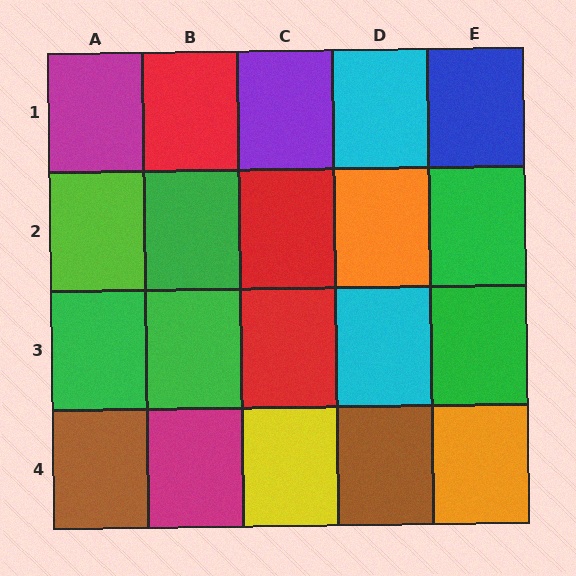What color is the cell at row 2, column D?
Orange.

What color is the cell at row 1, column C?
Purple.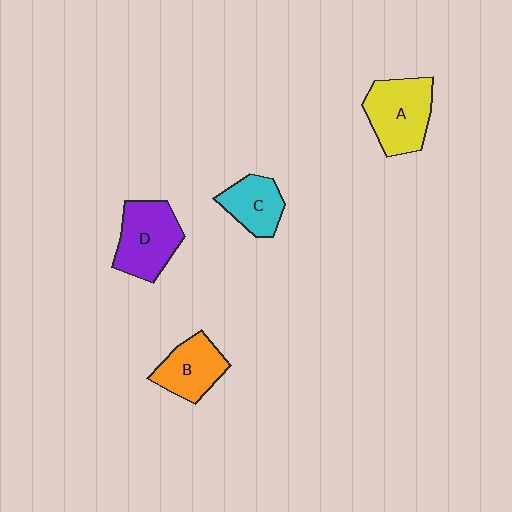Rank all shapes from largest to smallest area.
From largest to smallest: A (yellow), D (purple), B (orange), C (cyan).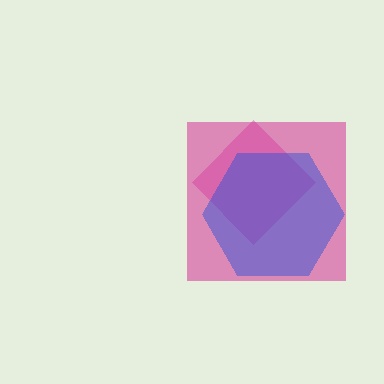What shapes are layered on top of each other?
The layered shapes are: a pink diamond, a magenta square, a blue hexagon.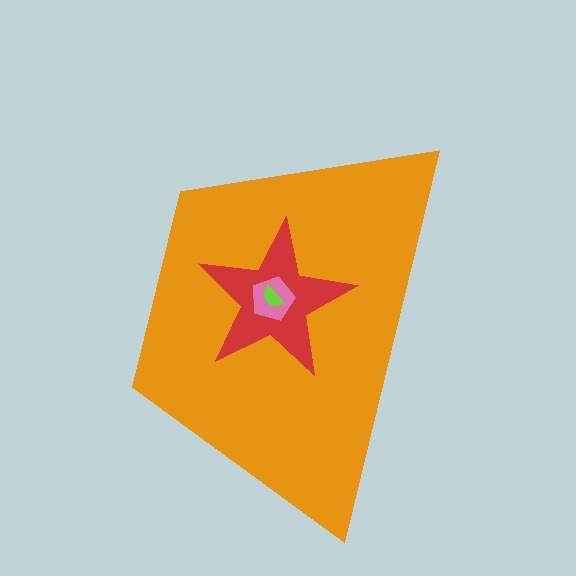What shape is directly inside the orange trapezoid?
The red star.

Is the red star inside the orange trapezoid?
Yes.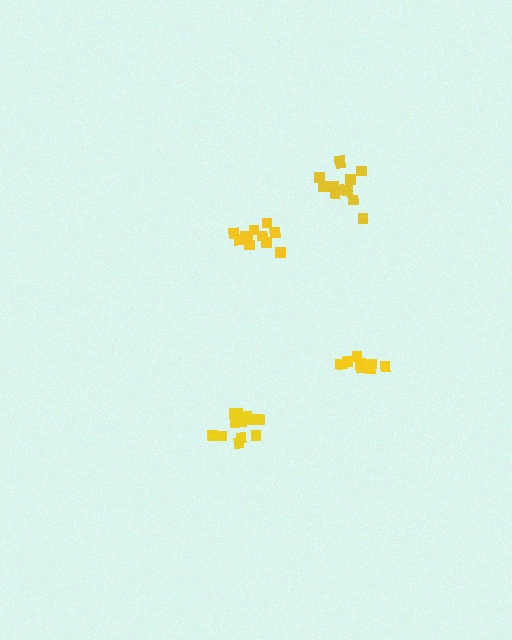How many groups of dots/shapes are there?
There are 4 groups.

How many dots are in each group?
Group 1: 14 dots, Group 2: 14 dots, Group 3: 9 dots, Group 4: 11 dots (48 total).